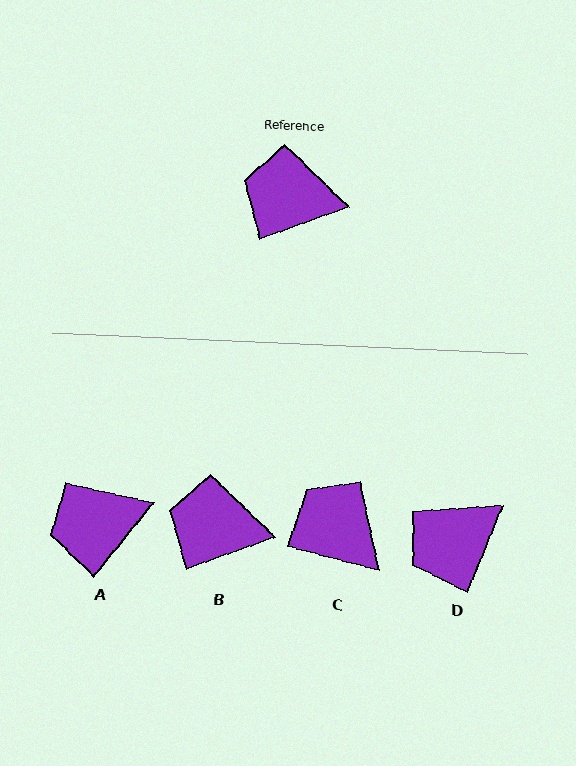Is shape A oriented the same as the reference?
No, it is off by about 31 degrees.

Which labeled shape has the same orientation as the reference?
B.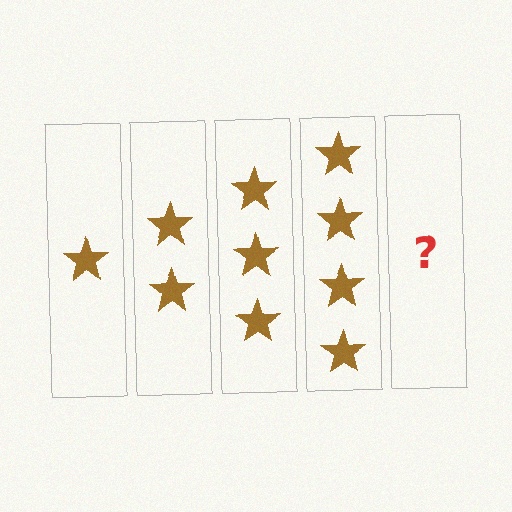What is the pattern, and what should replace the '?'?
The pattern is that each step adds one more star. The '?' should be 5 stars.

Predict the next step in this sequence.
The next step is 5 stars.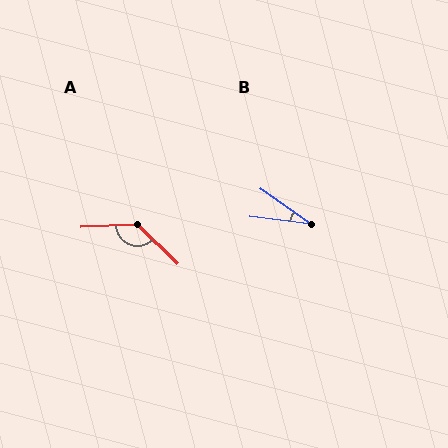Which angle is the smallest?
B, at approximately 28 degrees.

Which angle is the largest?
A, at approximately 133 degrees.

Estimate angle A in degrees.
Approximately 133 degrees.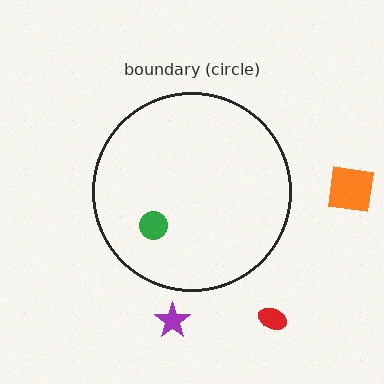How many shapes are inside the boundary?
1 inside, 3 outside.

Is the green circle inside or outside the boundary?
Inside.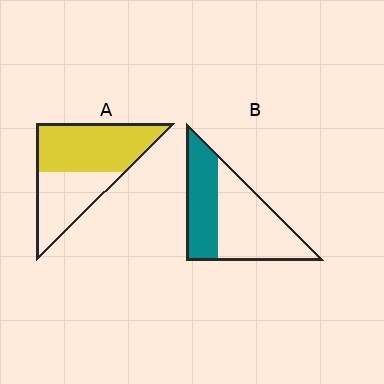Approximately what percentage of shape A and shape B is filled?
A is approximately 60% and B is approximately 40%.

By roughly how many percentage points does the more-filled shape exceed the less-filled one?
By roughly 15 percentage points (A over B).